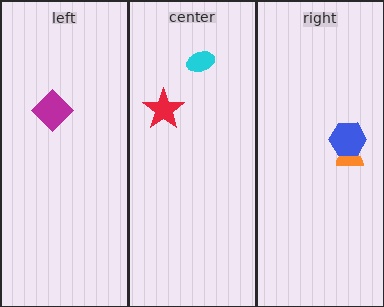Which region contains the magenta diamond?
The left region.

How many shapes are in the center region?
2.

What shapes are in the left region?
The magenta diamond.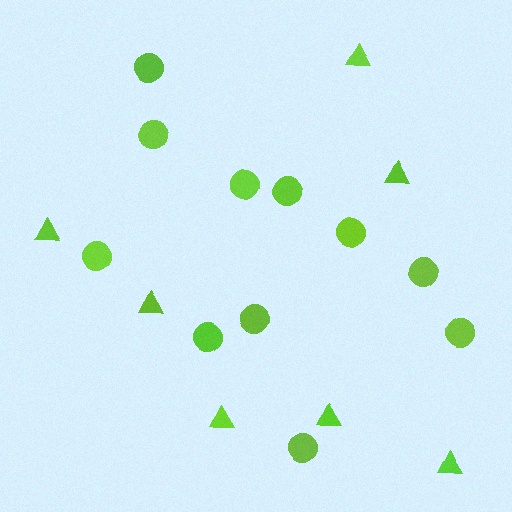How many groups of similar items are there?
There are 2 groups: one group of triangles (7) and one group of circles (11).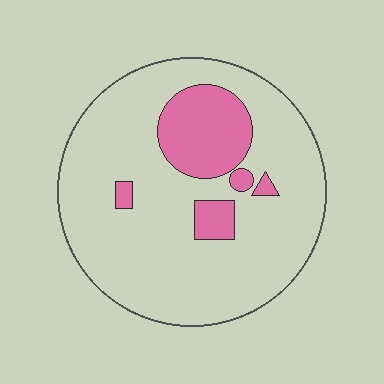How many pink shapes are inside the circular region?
5.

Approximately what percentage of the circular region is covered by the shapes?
Approximately 20%.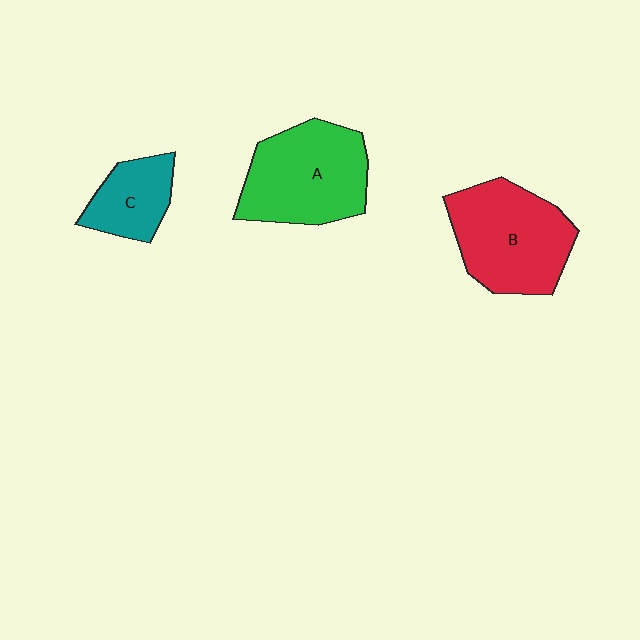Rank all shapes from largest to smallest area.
From largest to smallest: A (green), B (red), C (teal).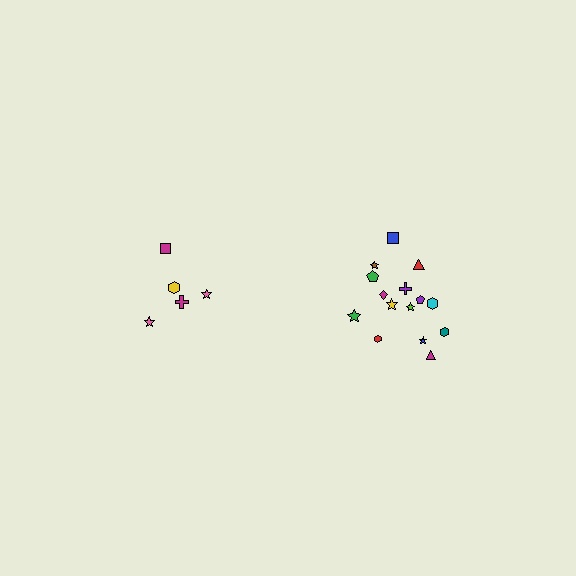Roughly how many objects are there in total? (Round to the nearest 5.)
Roughly 20 objects in total.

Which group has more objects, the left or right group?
The right group.